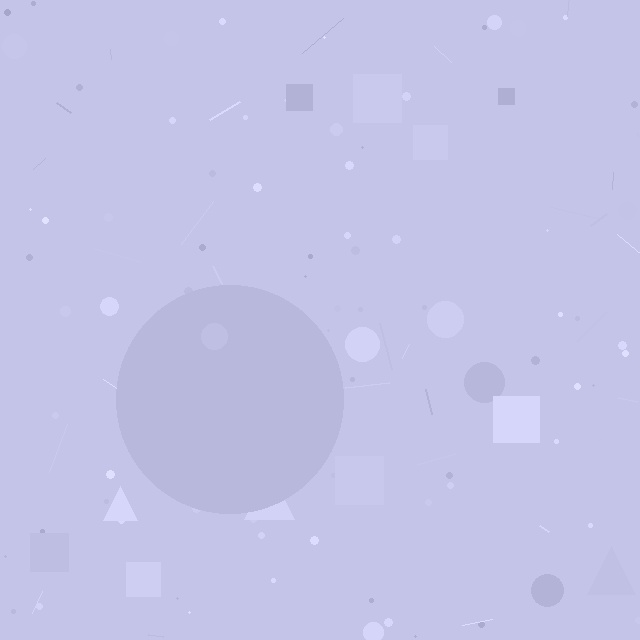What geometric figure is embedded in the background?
A circle is embedded in the background.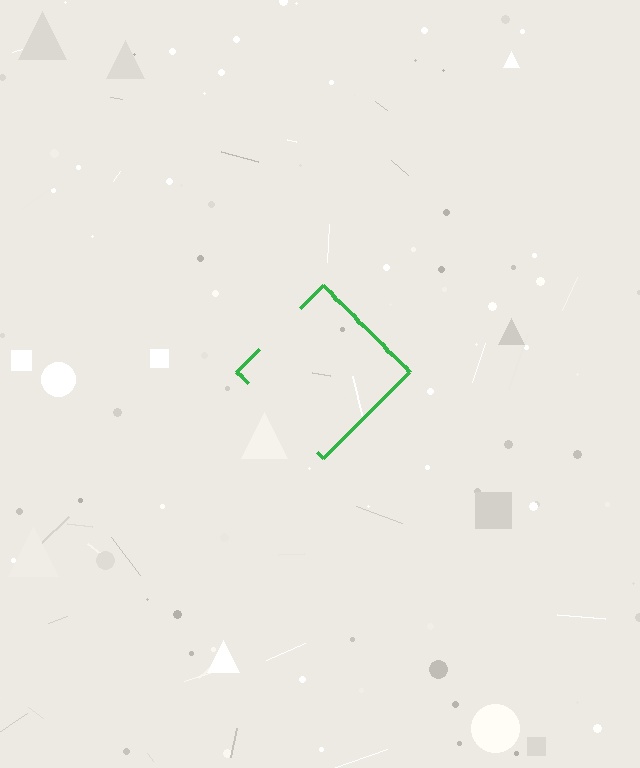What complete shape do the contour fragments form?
The contour fragments form a diamond.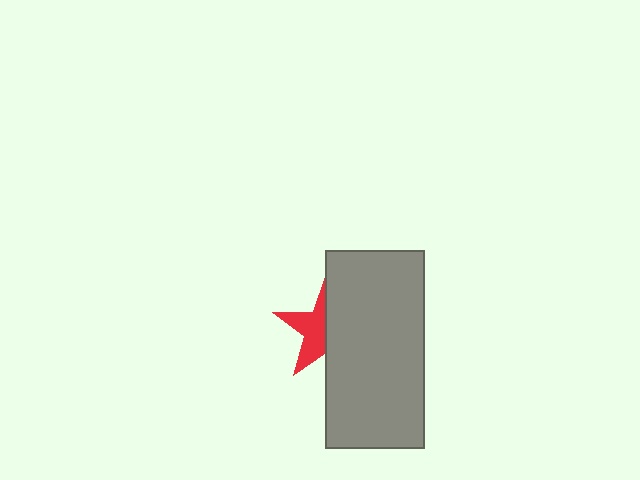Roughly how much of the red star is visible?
About half of it is visible (roughly 48%).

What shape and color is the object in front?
The object in front is a gray rectangle.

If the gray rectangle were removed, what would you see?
You would see the complete red star.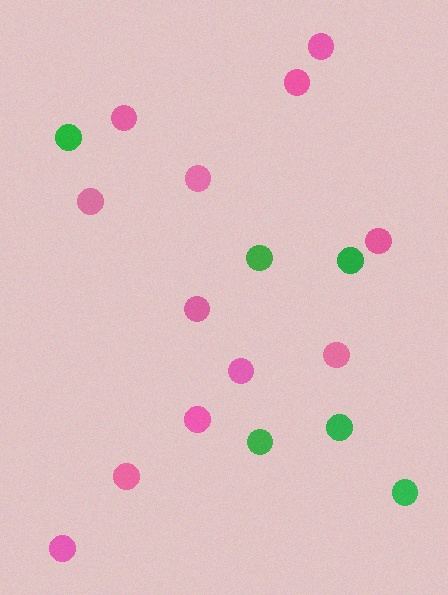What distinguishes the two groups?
There are 2 groups: one group of green circles (6) and one group of pink circles (12).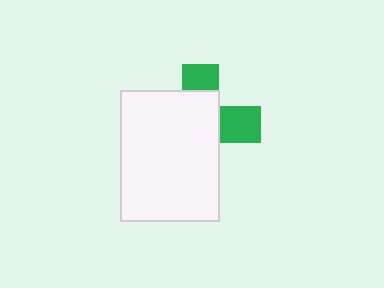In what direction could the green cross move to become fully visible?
The green cross could move toward the upper-right. That would shift it out from behind the white rectangle entirely.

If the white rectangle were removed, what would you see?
You would see the complete green cross.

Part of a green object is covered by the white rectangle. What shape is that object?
It is a cross.